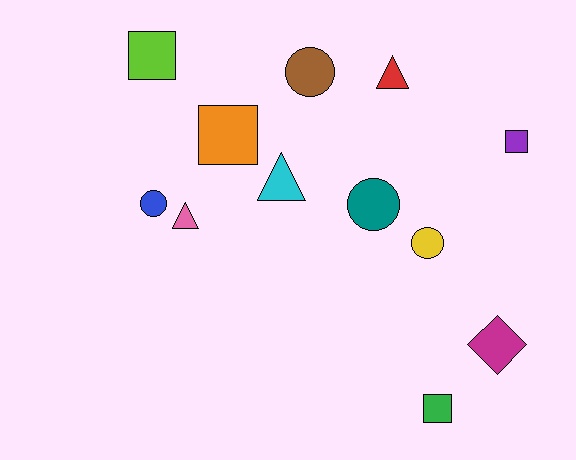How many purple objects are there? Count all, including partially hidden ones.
There is 1 purple object.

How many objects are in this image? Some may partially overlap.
There are 12 objects.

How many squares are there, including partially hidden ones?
There are 4 squares.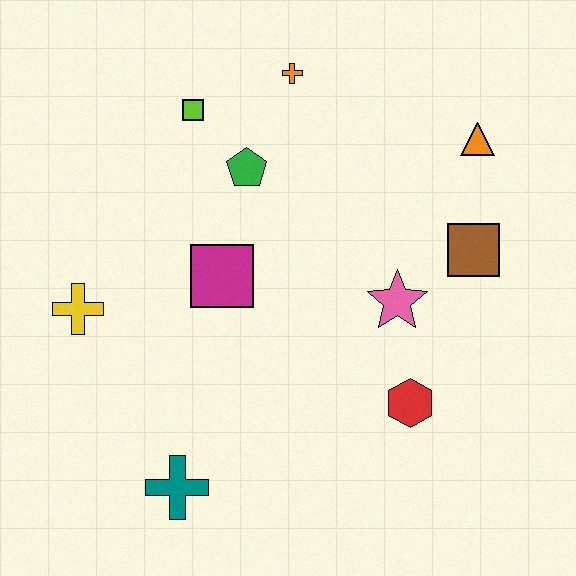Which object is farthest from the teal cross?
The orange triangle is farthest from the teal cross.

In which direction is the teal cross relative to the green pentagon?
The teal cross is below the green pentagon.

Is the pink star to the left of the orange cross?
No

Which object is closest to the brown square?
The pink star is closest to the brown square.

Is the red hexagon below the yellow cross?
Yes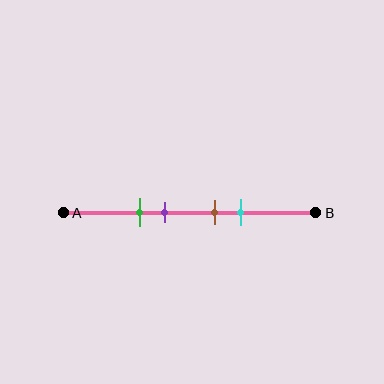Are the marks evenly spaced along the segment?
No, the marks are not evenly spaced.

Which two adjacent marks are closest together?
The brown and cyan marks are the closest adjacent pair.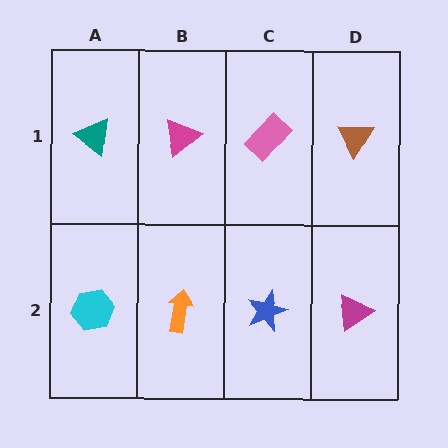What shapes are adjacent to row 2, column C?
A pink rectangle (row 1, column C), an orange arrow (row 2, column B), a magenta triangle (row 2, column D).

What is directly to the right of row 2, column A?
An orange arrow.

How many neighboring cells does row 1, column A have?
2.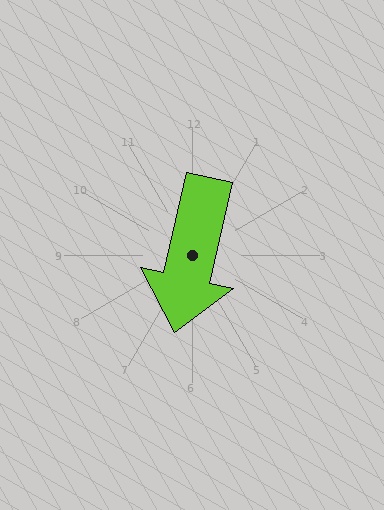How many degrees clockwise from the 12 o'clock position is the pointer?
Approximately 193 degrees.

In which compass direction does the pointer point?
South.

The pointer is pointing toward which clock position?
Roughly 6 o'clock.